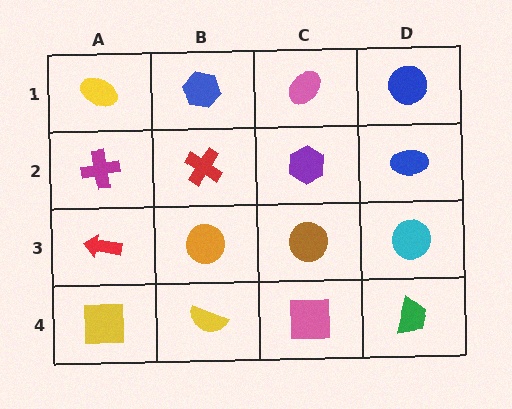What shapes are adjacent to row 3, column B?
A red cross (row 2, column B), a yellow semicircle (row 4, column B), a red arrow (row 3, column A), a brown circle (row 3, column C).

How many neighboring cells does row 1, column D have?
2.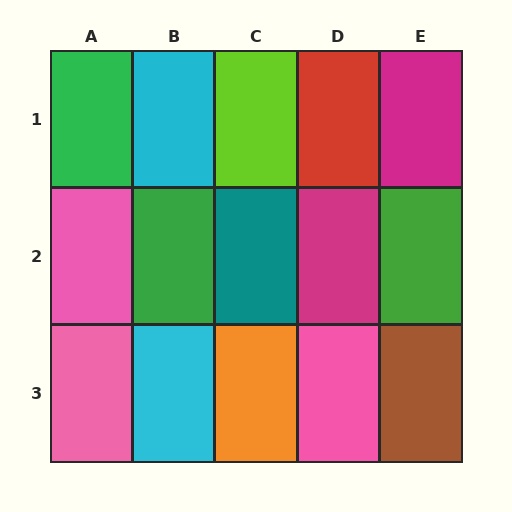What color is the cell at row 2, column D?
Magenta.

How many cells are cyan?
2 cells are cyan.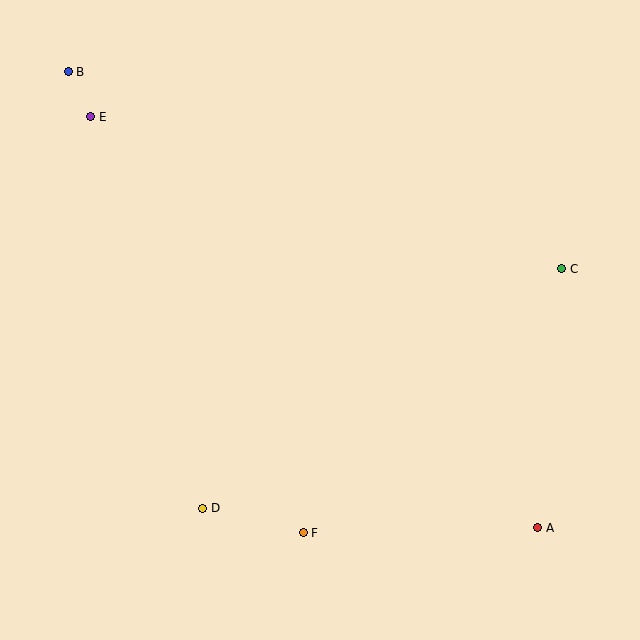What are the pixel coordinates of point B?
Point B is at (68, 72).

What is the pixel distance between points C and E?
The distance between C and E is 495 pixels.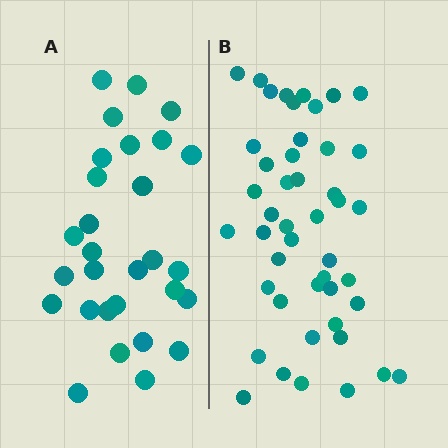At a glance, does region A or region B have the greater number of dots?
Region B (the right region) has more dots.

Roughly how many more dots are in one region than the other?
Region B has approximately 15 more dots than region A.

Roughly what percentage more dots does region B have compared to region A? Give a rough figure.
About 60% more.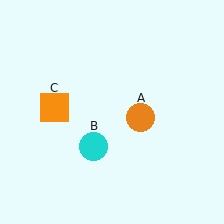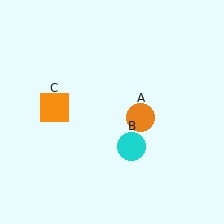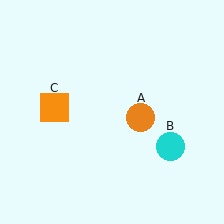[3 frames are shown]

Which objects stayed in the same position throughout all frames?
Orange circle (object A) and orange square (object C) remained stationary.